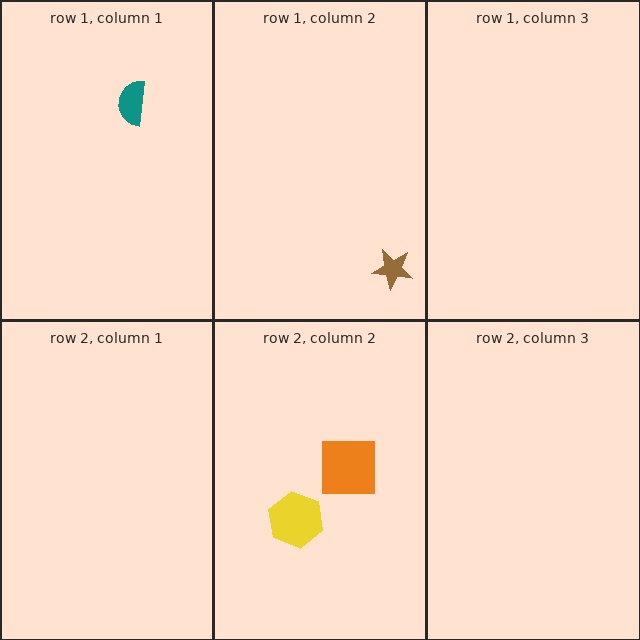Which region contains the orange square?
The row 2, column 2 region.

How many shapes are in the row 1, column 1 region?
1.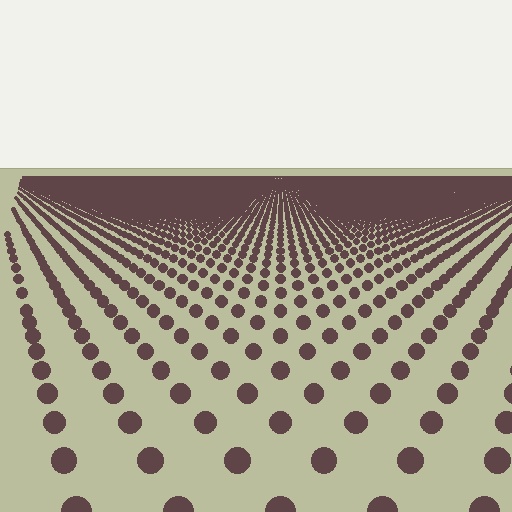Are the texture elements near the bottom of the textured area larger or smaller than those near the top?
Larger. Near the bottom, elements are closer to the viewer and appear at a bigger on-screen size.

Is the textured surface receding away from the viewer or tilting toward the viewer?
The surface is receding away from the viewer. Texture elements get smaller and denser toward the top.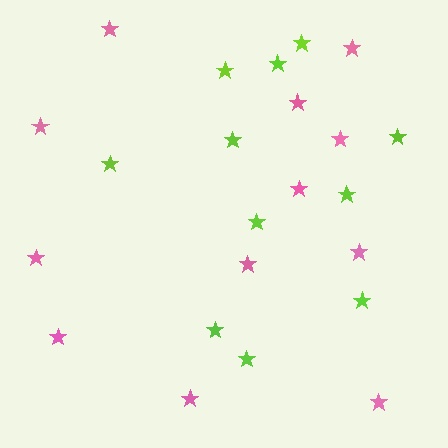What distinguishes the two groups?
There are 2 groups: one group of pink stars (12) and one group of lime stars (11).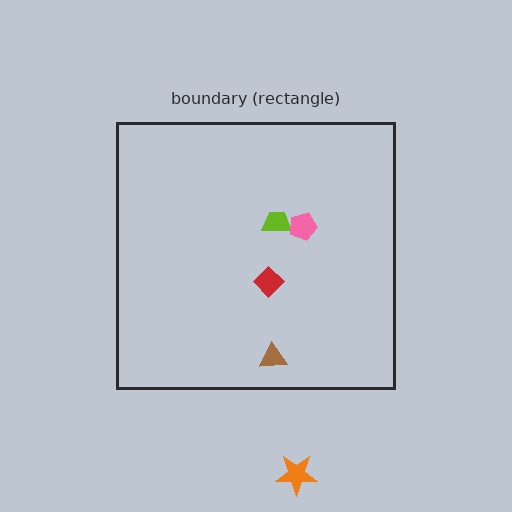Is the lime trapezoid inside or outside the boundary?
Inside.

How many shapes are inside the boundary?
4 inside, 1 outside.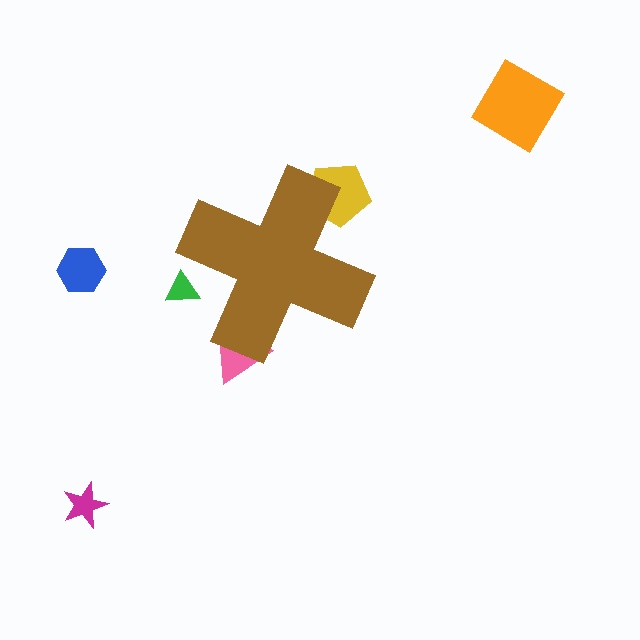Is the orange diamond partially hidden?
No, the orange diamond is fully visible.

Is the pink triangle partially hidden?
Yes, the pink triangle is partially hidden behind the brown cross.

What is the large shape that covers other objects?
A brown cross.